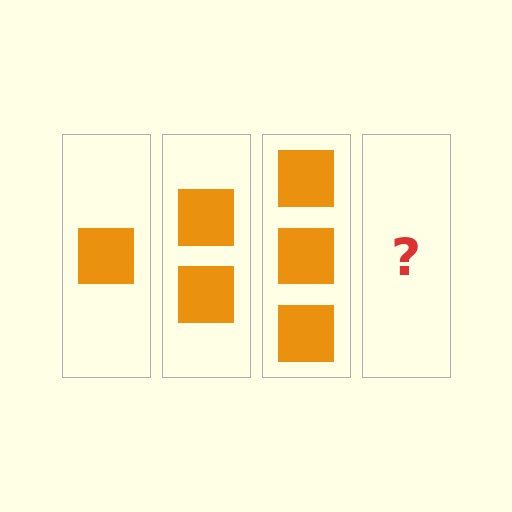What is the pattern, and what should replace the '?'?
The pattern is that each step adds one more square. The '?' should be 4 squares.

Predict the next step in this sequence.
The next step is 4 squares.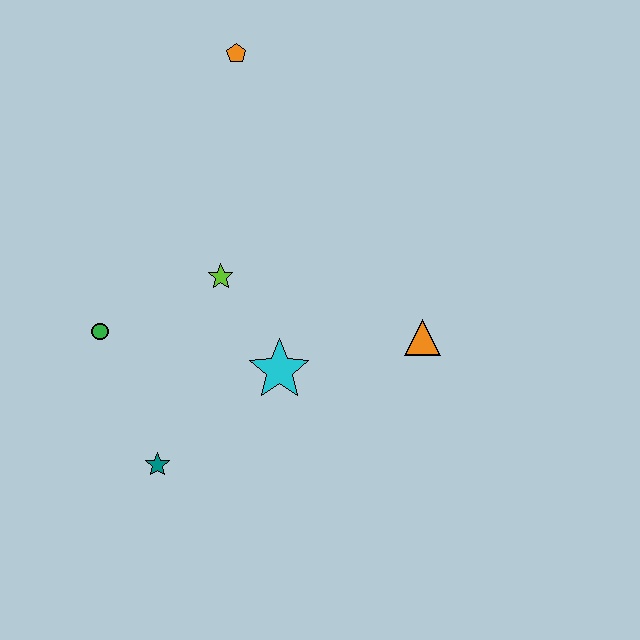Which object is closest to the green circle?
The lime star is closest to the green circle.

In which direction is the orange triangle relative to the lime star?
The orange triangle is to the right of the lime star.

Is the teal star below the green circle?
Yes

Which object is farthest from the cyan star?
The orange pentagon is farthest from the cyan star.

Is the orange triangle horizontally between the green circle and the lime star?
No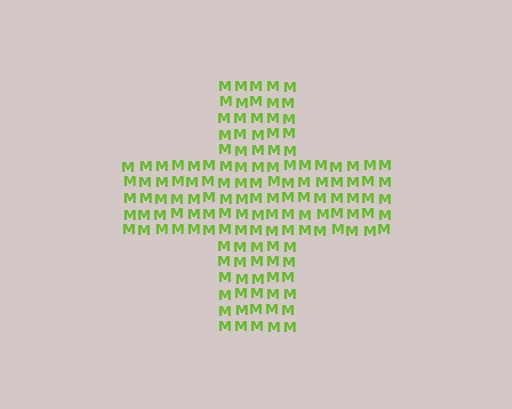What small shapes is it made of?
It is made of small letter M's.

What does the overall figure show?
The overall figure shows a cross.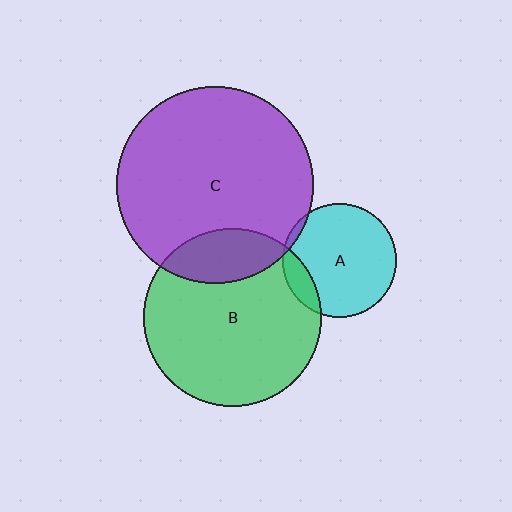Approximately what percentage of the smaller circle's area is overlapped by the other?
Approximately 5%.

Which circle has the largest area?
Circle C (purple).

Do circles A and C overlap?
Yes.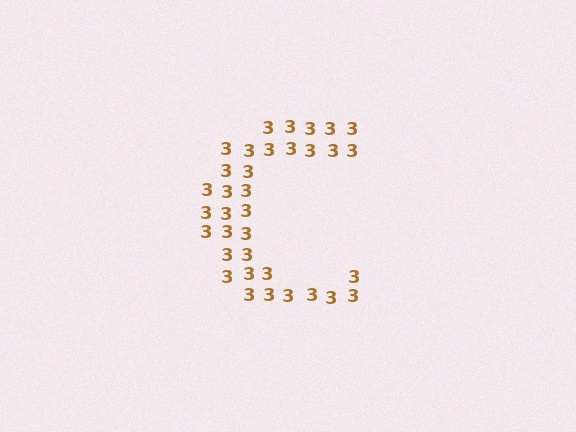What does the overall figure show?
The overall figure shows the letter C.